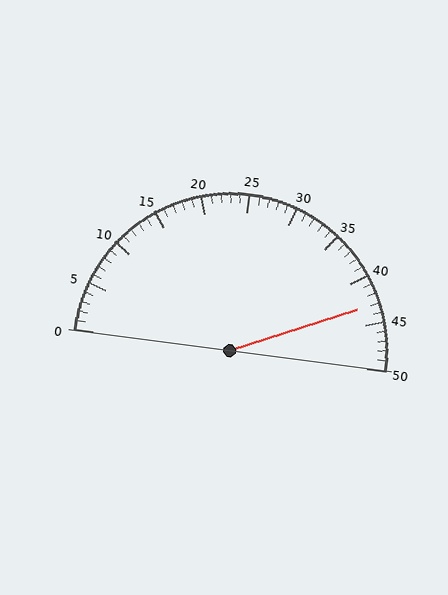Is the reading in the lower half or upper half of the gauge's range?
The reading is in the upper half of the range (0 to 50).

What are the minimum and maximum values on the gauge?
The gauge ranges from 0 to 50.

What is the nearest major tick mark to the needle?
The nearest major tick mark is 45.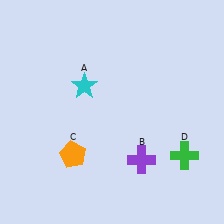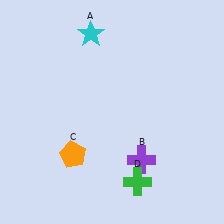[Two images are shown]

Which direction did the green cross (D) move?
The green cross (D) moved left.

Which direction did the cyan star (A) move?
The cyan star (A) moved up.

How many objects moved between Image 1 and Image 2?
2 objects moved between the two images.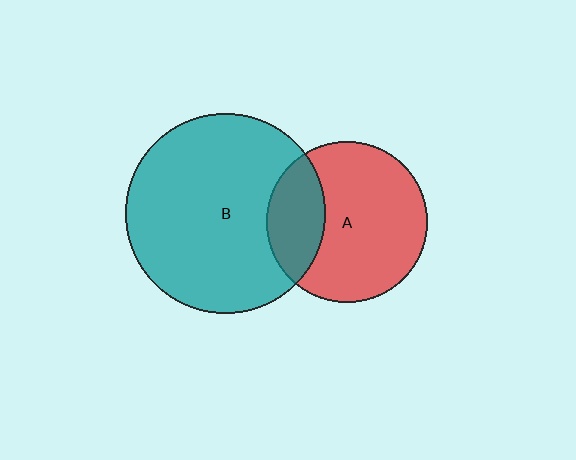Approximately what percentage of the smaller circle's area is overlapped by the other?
Approximately 25%.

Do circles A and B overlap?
Yes.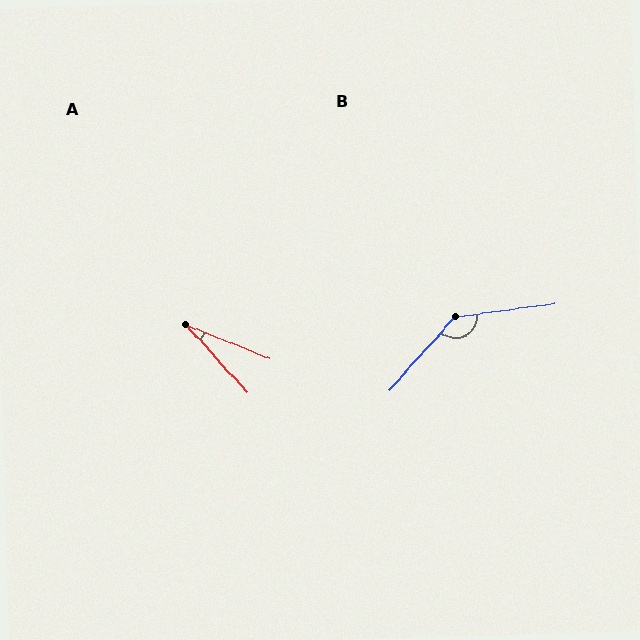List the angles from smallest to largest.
A (26°), B (139°).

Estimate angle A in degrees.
Approximately 26 degrees.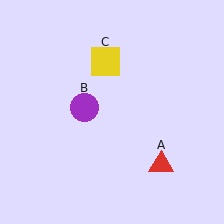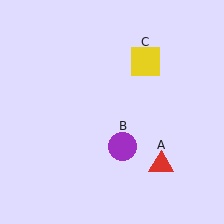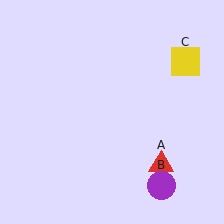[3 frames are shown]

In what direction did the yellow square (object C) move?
The yellow square (object C) moved right.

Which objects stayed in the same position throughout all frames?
Red triangle (object A) remained stationary.